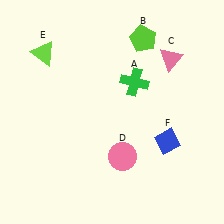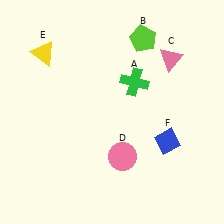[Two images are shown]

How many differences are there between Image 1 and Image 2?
There is 1 difference between the two images.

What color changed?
The triangle (E) changed from lime in Image 1 to yellow in Image 2.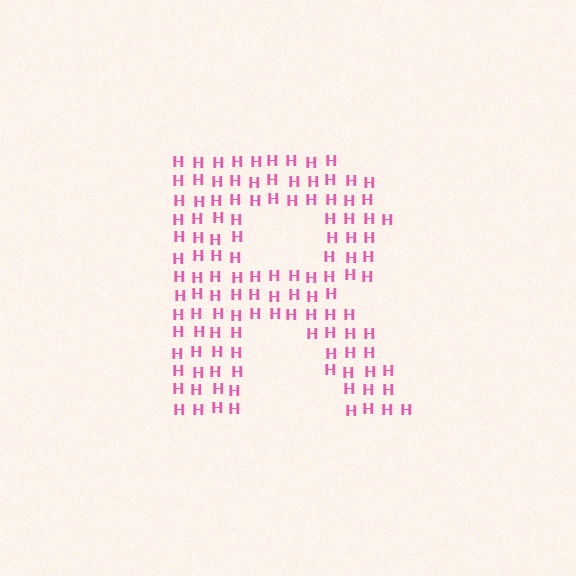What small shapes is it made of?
It is made of small letter H's.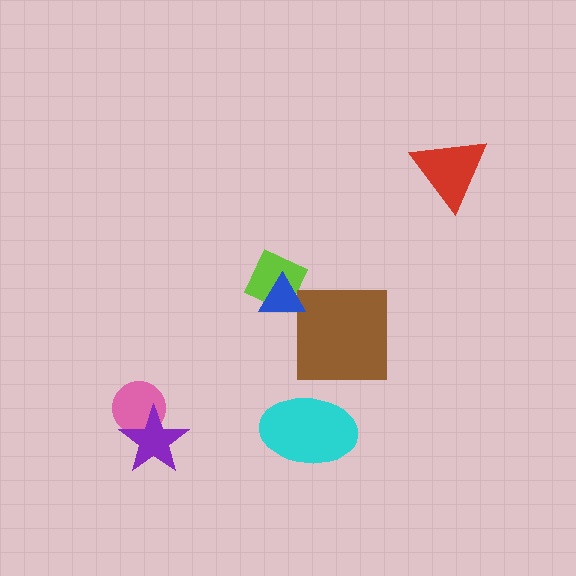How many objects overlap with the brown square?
0 objects overlap with the brown square.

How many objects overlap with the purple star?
1 object overlaps with the purple star.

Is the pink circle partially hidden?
Yes, it is partially covered by another shape.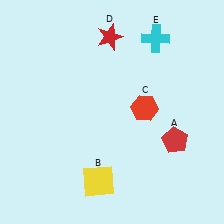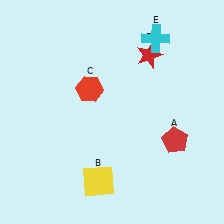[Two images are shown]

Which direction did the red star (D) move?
The red star (D) moved right.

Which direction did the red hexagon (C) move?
The red hexagon (C) moved left.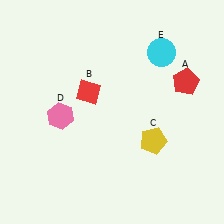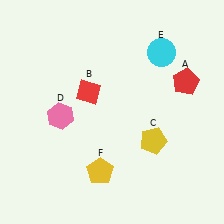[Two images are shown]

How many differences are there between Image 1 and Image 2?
There is 1 difference between the two images.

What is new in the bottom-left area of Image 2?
A yellow pentagon (F) was added in the bottom-left area of Image 2.